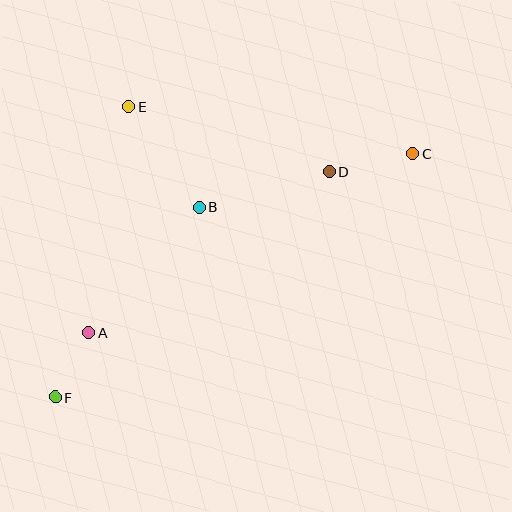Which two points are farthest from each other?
Points C and F are farthest from each other.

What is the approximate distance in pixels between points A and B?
The distance between A and B is approximately 167 pixels.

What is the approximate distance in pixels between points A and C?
The distance between A and C is approximately 371 pixels.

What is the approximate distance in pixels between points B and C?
The distance between B and C is approximately 221 pixels.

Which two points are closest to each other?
Points A and F are closest to each other.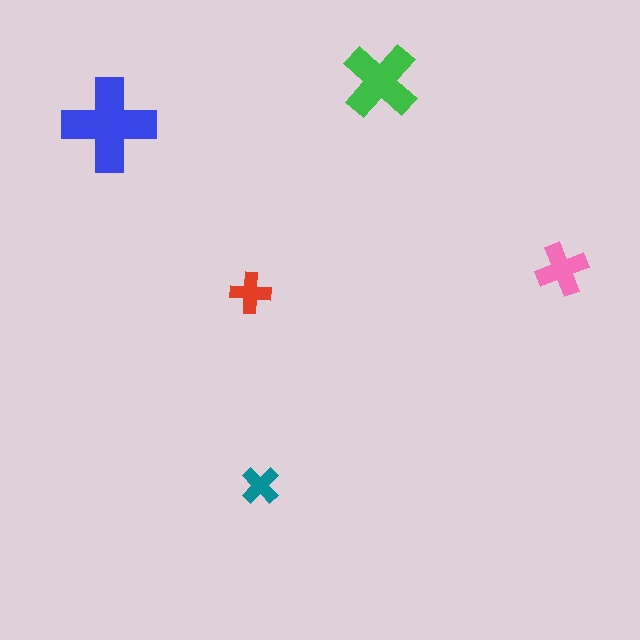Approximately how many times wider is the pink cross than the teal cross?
About 1.5 times wider.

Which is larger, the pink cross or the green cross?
The green one.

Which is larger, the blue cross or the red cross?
The blue one.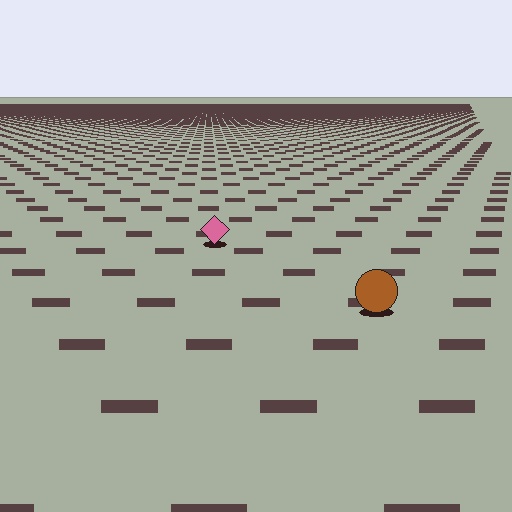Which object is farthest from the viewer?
The pink diamond is farthest from the viewer. It appears smaller and the ground texture around it is denser.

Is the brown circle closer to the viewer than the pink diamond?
Yes. The brown circle is closer — you can tell from the texture gradient: the ground texture is coarser near it.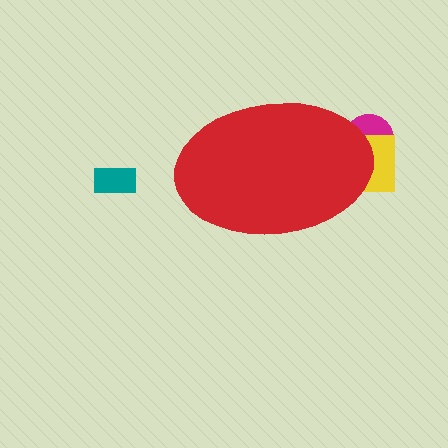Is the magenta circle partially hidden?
Yes, the magenta circle is partially hidden behind the red ellipse.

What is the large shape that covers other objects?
A red ellipse.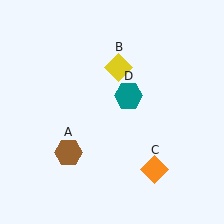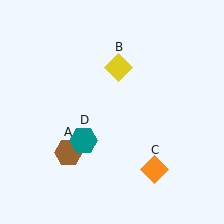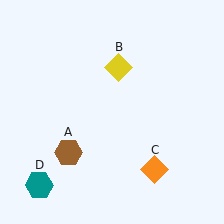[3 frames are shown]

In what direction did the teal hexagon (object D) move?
The teal hexagon (object D) moved down and to the left.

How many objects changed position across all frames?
1 object changed position: teal hexagon (object D).